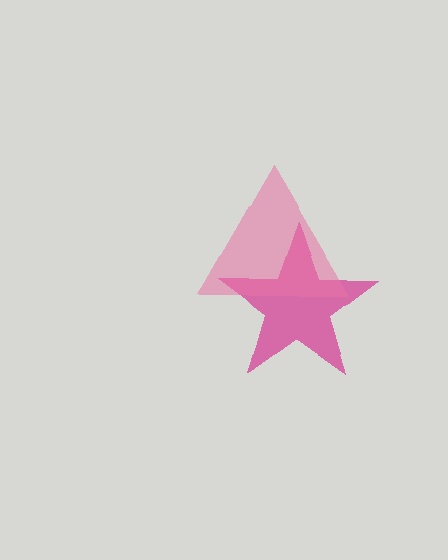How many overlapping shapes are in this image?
There are 2 overlapping shapes in the image.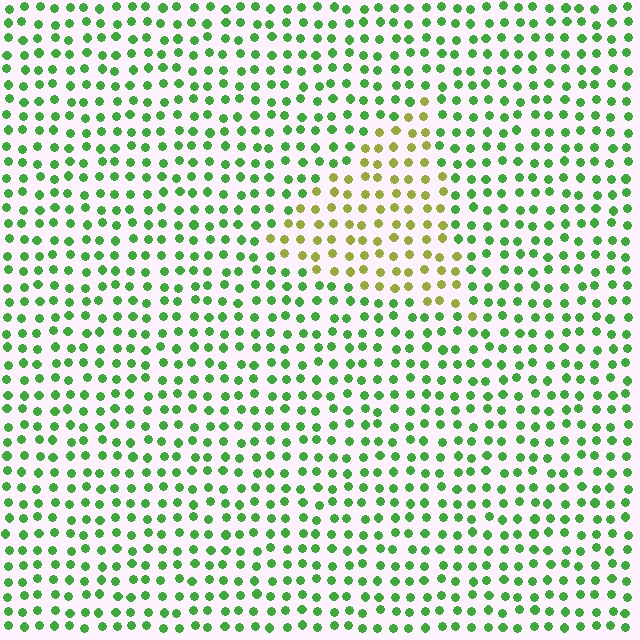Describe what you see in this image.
The image is filled with small green elements in a uniform arrangement. A triangle-shaped region is visible where the elements are tinted to a slightly different hue, forming a subtle color boundary.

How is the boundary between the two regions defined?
The boundary is defined purely by a slight shift in hue (about 47 degrees). Spacing, size, and orientation are identical on both sides.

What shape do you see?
I see a triangle.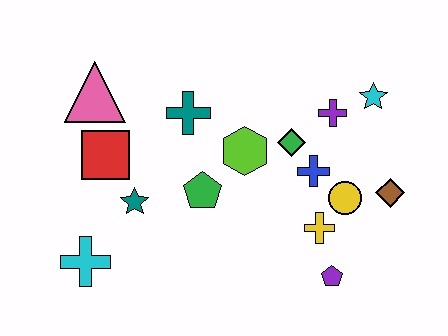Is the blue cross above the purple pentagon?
Yes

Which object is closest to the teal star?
The red square is closest to the teal star.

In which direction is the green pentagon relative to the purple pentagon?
The green pentagon is to the left of the purple pentagon.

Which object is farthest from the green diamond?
The cyan cross is farthest from the green diamond.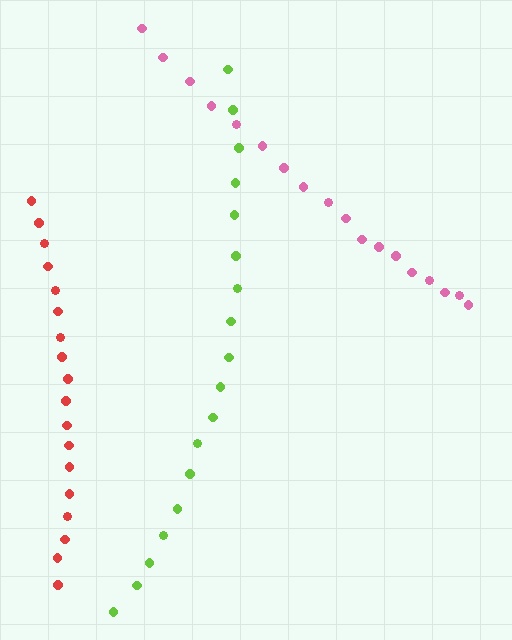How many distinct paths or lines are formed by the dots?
There are 3 distinct paths.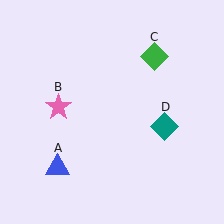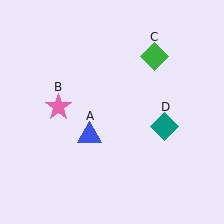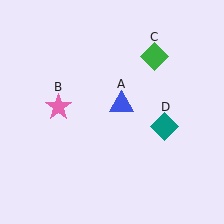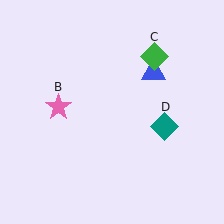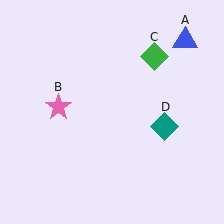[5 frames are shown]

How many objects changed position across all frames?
1 object changed position: blue triangle (object A).